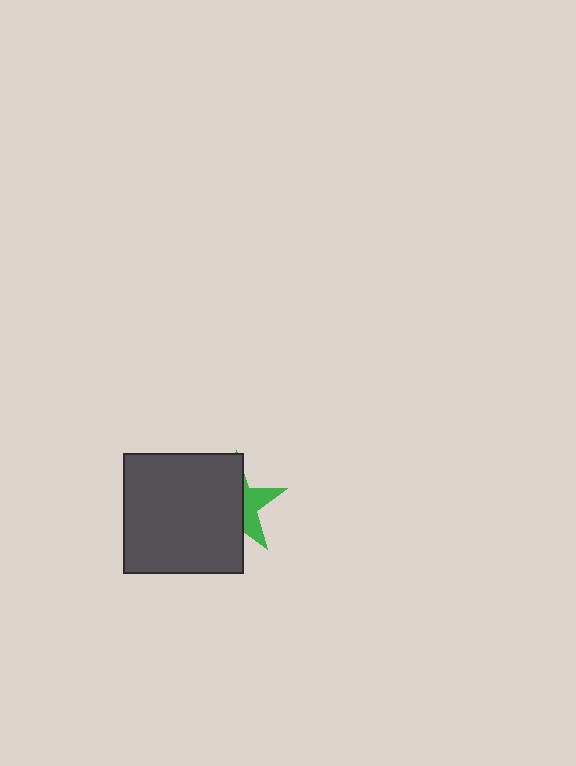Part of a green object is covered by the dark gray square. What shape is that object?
It is a star.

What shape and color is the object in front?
The object in front is a dark gray square.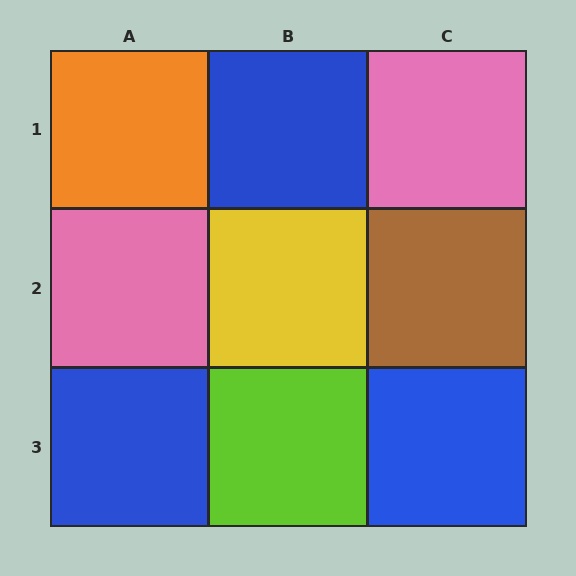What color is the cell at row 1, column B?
Blue.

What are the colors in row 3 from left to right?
Blue, lime, blue.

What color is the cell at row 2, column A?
Pink.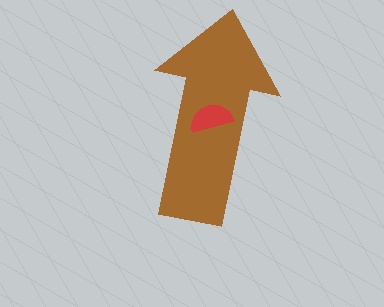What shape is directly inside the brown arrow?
The red semicircle.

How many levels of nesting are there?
2.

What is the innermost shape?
The red semicircle.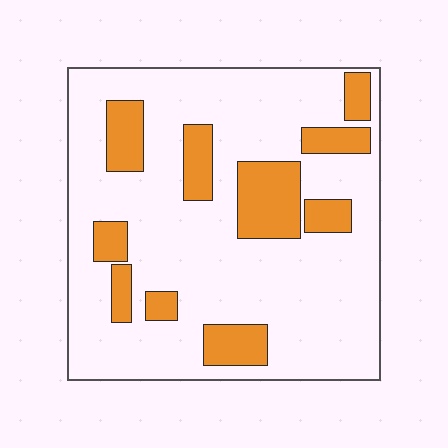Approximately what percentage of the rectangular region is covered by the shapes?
Approximately 20%.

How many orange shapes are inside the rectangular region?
10.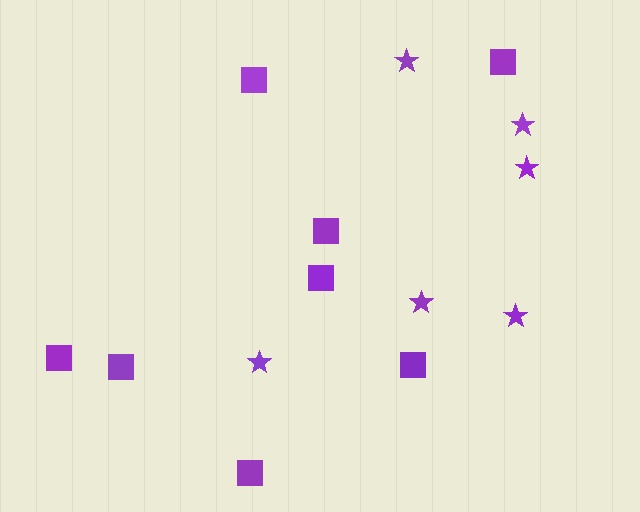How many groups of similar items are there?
There are 2 groups: one group of stars (6) and one group of squares (8).